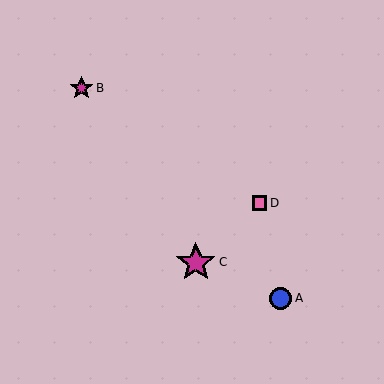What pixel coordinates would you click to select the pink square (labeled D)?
Click at (260, 203) to select the pink square D.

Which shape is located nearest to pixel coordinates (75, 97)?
The magenta star (labeled B) at (81, 88) is nearest to that location.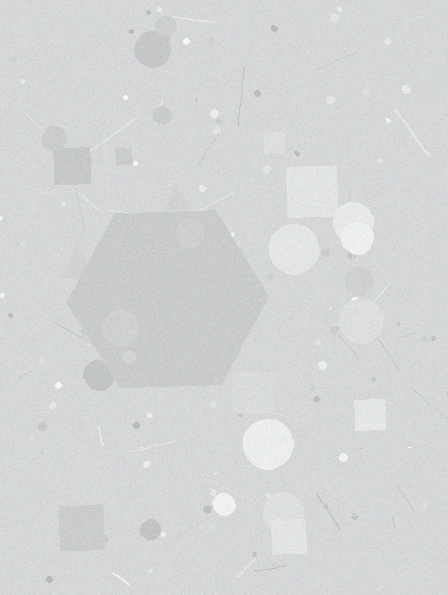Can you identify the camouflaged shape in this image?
The camouflaged shape is a hexagon.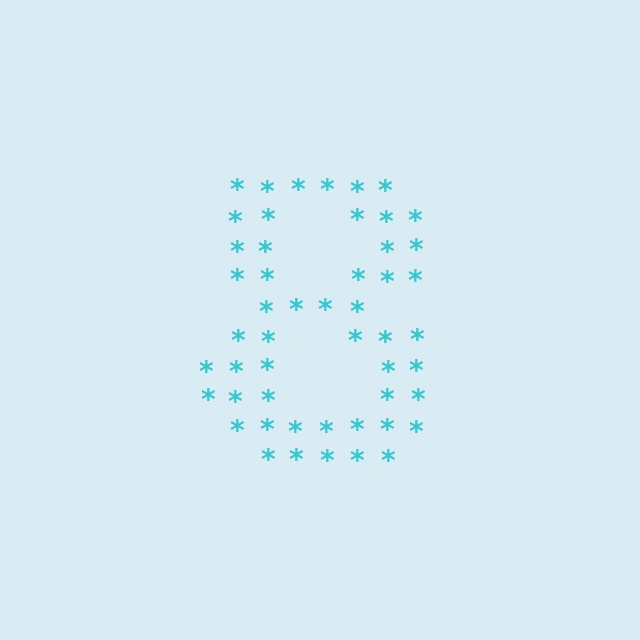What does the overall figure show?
The overall figure shows the digit 8.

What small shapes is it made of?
It is made of small asterisks.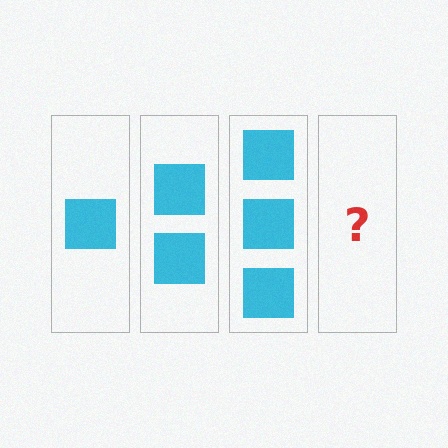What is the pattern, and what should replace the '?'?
The pattern is that each step adds one more square. The '?' should be 4 squares.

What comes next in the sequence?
The next element should be 4 squares.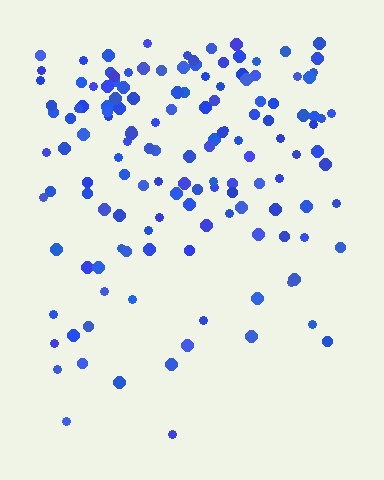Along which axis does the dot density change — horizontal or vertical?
Vertical.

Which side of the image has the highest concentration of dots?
The top.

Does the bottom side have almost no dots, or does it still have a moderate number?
Still a moderate number, just noticeably fewer than the top.